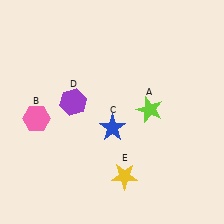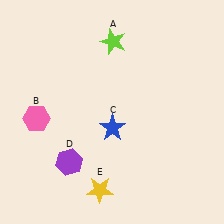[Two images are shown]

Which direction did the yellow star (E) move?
The yellow star (E) moved left.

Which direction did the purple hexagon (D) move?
The purple hexagon (D) moved down.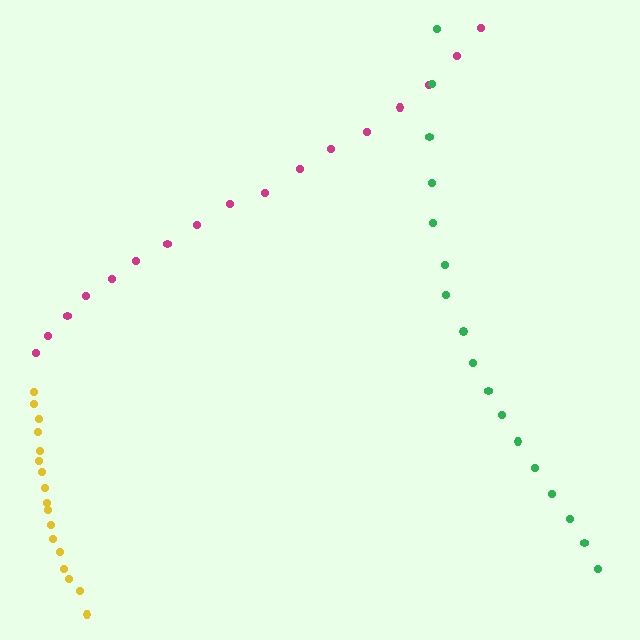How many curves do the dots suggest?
There are 3 distinct paths.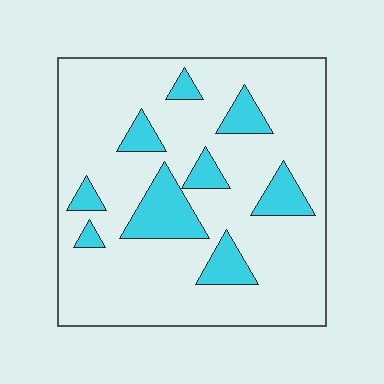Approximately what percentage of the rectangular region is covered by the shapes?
Approximately 20%.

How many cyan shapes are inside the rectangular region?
9.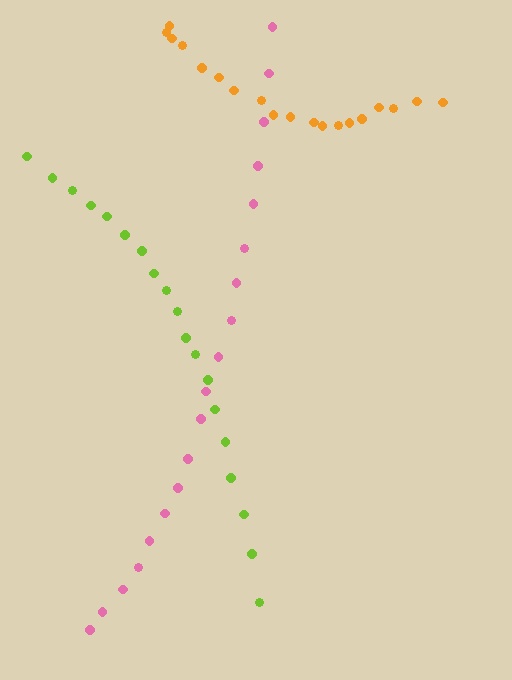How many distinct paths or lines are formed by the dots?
There are 3 distinct paths.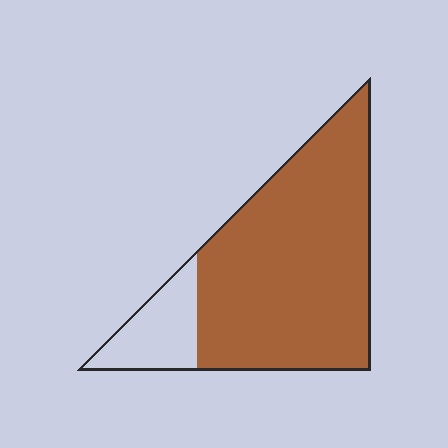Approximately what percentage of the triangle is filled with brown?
Approximately 85%.